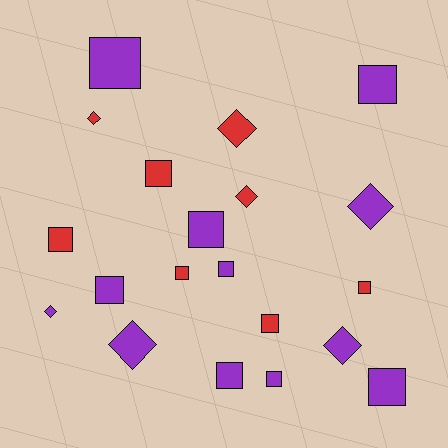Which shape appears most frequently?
Square, with 13 objects.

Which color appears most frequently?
Purple, with 12 objects.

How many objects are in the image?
There are 20 objects.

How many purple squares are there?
There are 8 purple squares.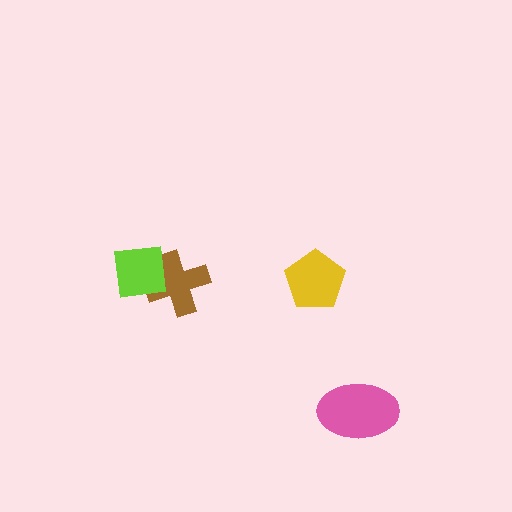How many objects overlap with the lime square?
1 object overlaps with the lime square.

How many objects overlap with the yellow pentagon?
0 objects overlap with the yellow pentagon.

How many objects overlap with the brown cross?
1 object overlaps with the brown cross.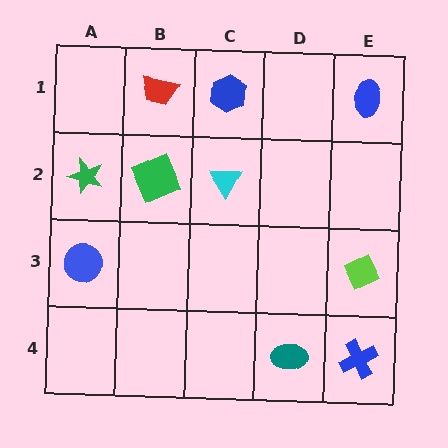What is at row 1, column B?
A red trapezoid.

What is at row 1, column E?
A blue ellipse.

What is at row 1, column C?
A blue hexagon.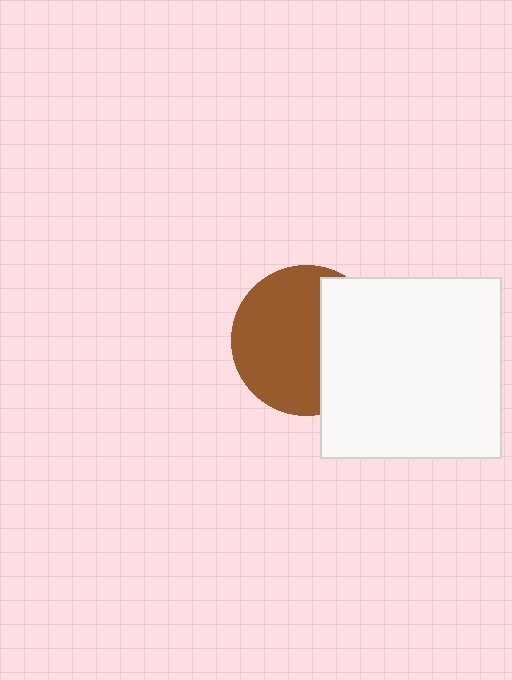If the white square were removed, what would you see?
You would see the complete brown circle.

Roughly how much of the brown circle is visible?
About half of it is visible (roughly 62%).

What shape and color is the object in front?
The object in front is a white square.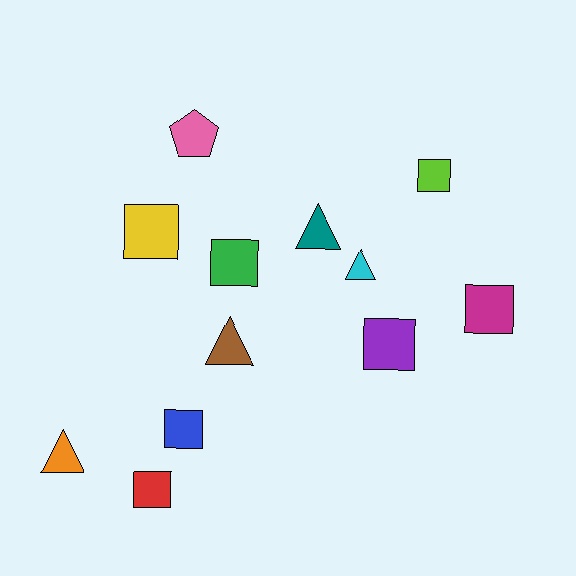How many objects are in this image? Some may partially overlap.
There are 12 objects.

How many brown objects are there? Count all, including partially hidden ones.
There is 1 brown object.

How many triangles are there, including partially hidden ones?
There are 4 triangles.